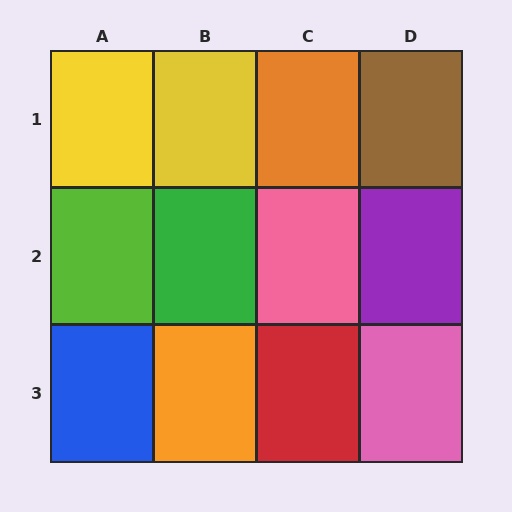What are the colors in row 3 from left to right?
Blue, orange, red, pink.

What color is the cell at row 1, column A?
Yellow.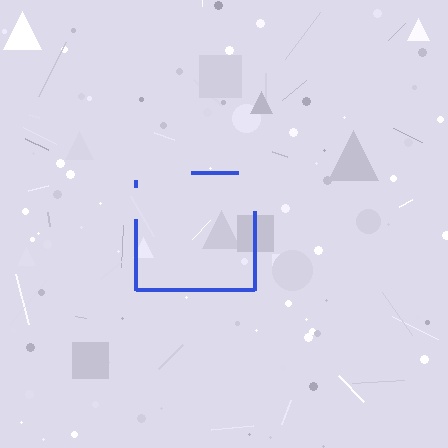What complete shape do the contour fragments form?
The contour fragments form a square.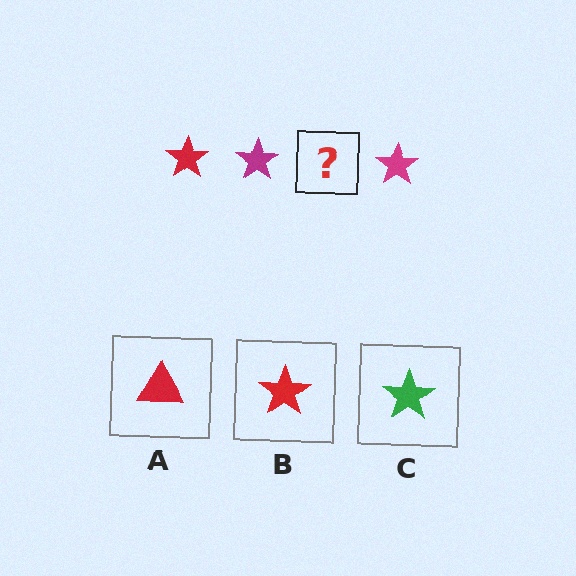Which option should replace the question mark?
Option B.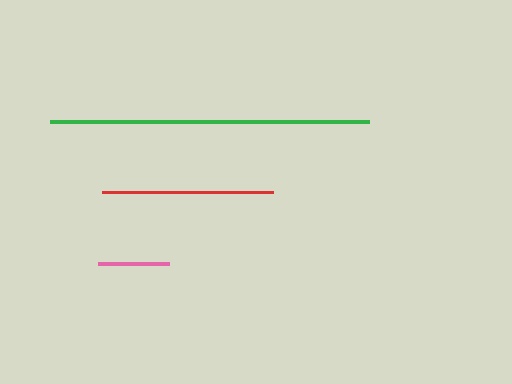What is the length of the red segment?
The red segment is approximately 171 pixels long.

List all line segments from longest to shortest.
From longest to shortest: green, red, pink.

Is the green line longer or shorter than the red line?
The green line is longer than the red line.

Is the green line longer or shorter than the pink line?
The green line is longer than the pink line.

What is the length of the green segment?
The green segment is approximately 319 pixels long.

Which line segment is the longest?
The green line is the longest at approximately 319 pixels.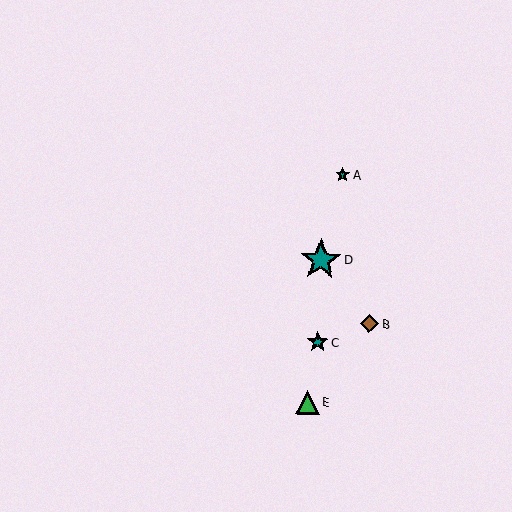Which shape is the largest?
The teal star (labeled D) is the largest.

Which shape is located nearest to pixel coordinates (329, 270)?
The teal star (labeled D) at (321, 260) is nearest to that location.